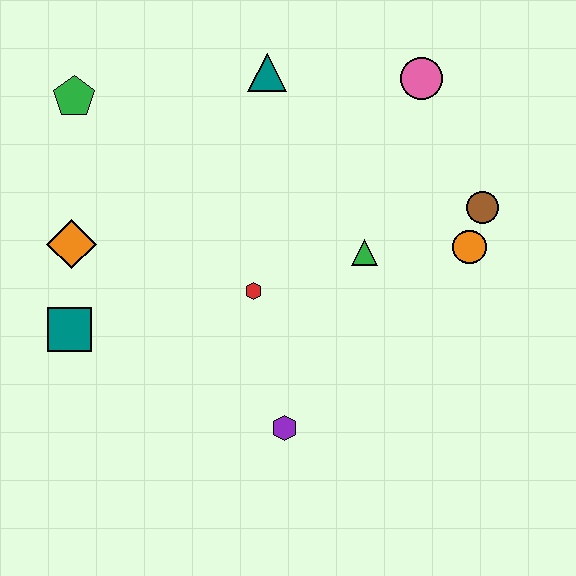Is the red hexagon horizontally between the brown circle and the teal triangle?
No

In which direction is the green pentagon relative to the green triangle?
The green pentagon is to the left of the green triangle.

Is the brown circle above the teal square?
Yes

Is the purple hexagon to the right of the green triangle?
No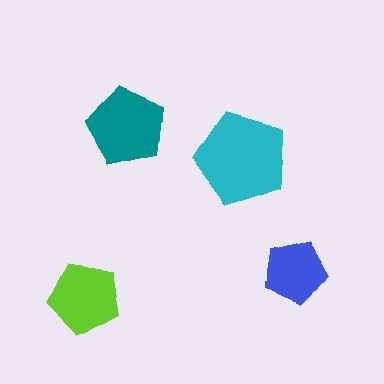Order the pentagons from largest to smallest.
the cyan one, the teal one, the lime one, the blue one.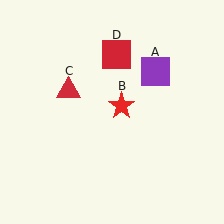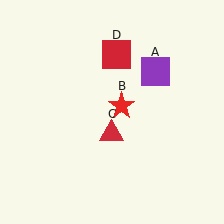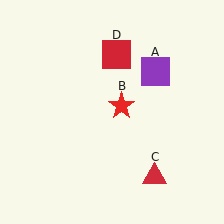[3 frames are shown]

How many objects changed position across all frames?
1 object changed position: red triangle (object C).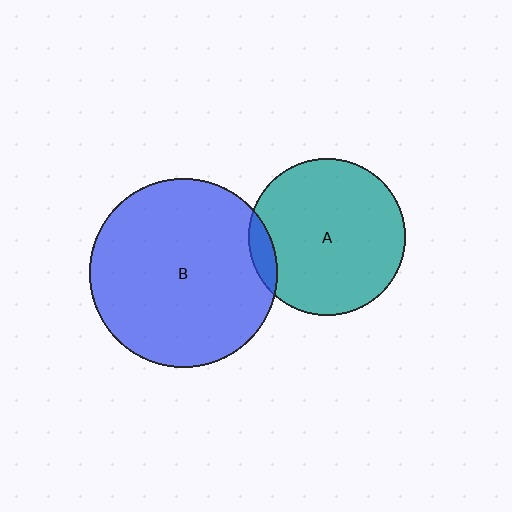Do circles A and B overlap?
Yes.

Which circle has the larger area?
Circle B (blue).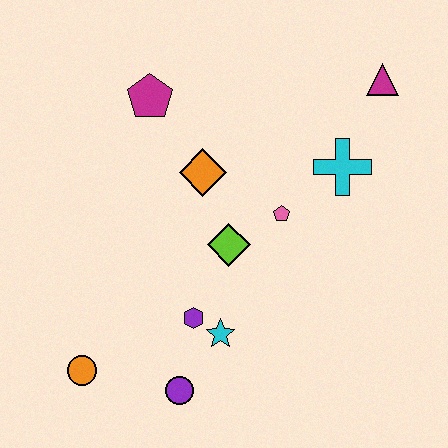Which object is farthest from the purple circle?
The magenta triangle is farthest from the purple circle.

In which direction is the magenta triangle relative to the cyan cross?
The magenta triangle is above the cyan cross.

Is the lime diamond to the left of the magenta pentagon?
No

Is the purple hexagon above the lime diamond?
No